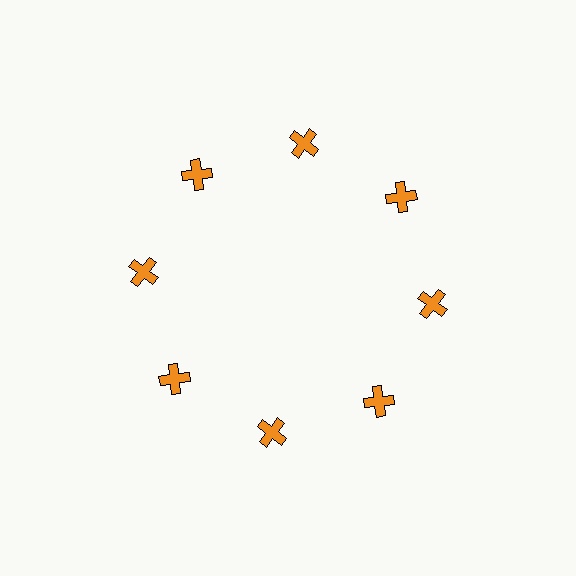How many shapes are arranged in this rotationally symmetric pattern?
There are 8 shapes, arranged in 8 groups of 1.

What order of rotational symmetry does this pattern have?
This pattern has 8-fold rotational symmetry.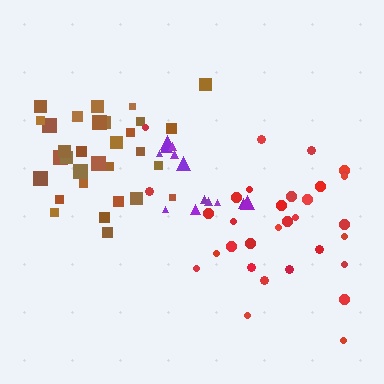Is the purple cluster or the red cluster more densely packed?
Purple.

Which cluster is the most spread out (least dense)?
Red.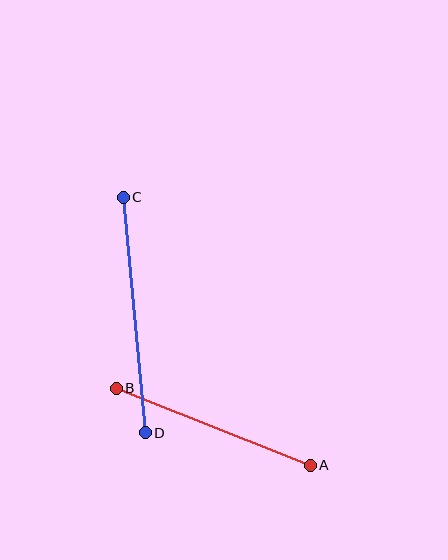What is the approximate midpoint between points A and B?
The midpoint is at approximately (213, 427) pixels.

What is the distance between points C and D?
The distance is approximately 236 pixels.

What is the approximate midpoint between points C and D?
The midpoint is at approximately (134, 315) pixels.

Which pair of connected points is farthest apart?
Points C and D are farthest apart.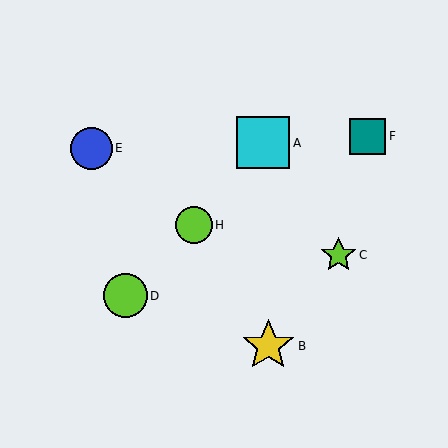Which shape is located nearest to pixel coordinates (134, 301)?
The lime circle (labeled D) at (126, 296) is nearest to that location.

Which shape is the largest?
The cyan square (labeled A) is the largest.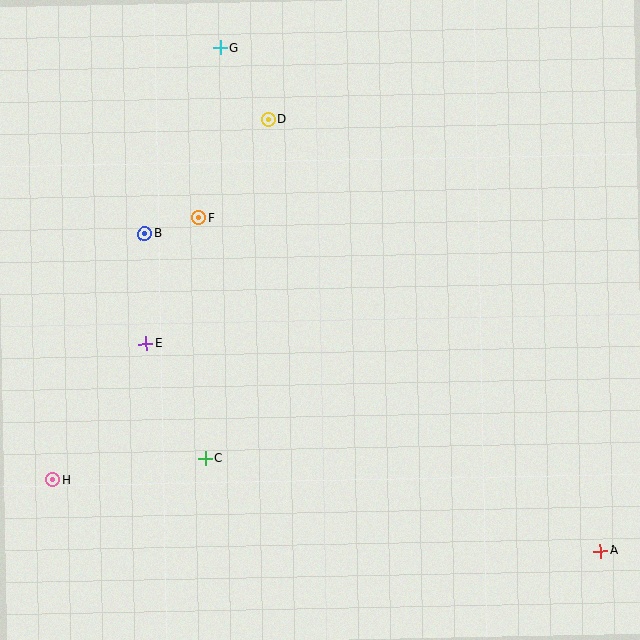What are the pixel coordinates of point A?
Point A is at (600, 551).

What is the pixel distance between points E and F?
The distance between E and F is 136 pixels.